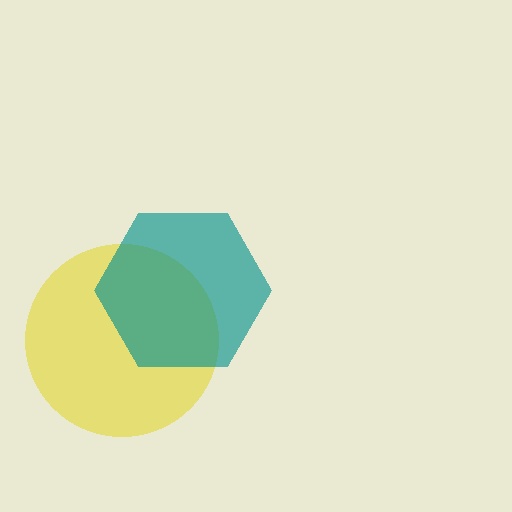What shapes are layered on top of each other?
The layered shapes are: a yellow circle, a teal hexagon.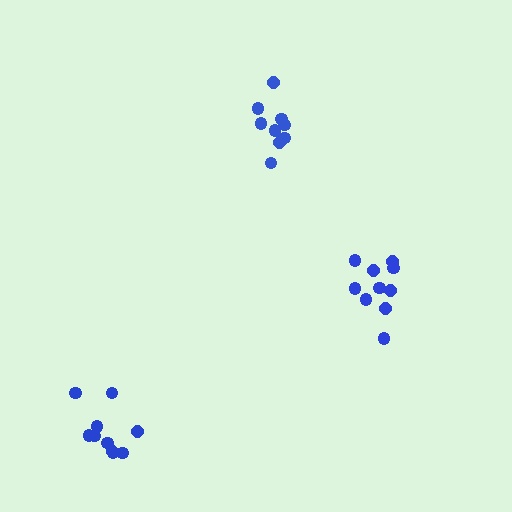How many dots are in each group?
Group 1: 9 dots, Group 2: 10 dots, Group 3: 10 dots (29 total).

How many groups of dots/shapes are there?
There are 3 groups.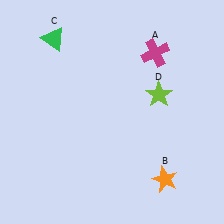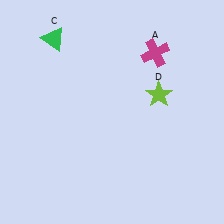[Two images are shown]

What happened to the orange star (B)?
The orange star (B) was removed in Image 2. It was in the bottom-right area of Image 1.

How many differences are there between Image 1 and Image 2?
There is 1 difference between the two images.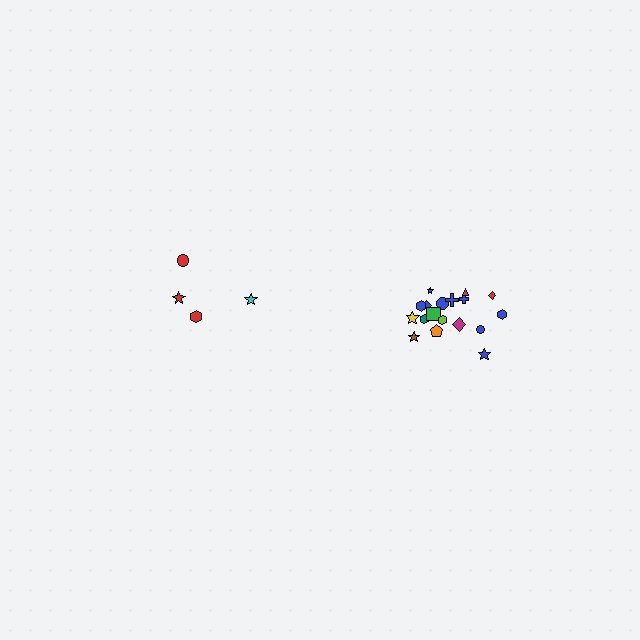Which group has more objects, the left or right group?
The right group.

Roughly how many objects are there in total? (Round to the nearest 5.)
Roughly 20 objects in total.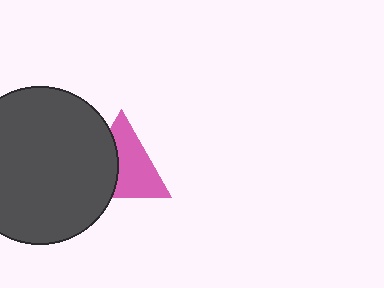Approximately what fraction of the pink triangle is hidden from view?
Roughly 40% of the pink triangle is hidden behind the dark gray circle.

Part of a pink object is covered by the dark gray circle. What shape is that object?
It is a triangle.